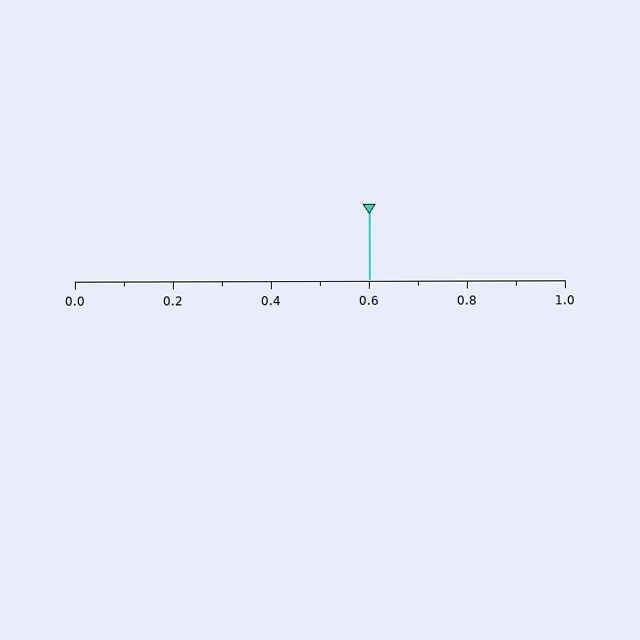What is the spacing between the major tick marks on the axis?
The major ticks are spaced 0.2 apart.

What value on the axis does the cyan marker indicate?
The marker indicates approximately 0.6.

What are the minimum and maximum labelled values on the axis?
The axis runs from 0.0 to 1.0.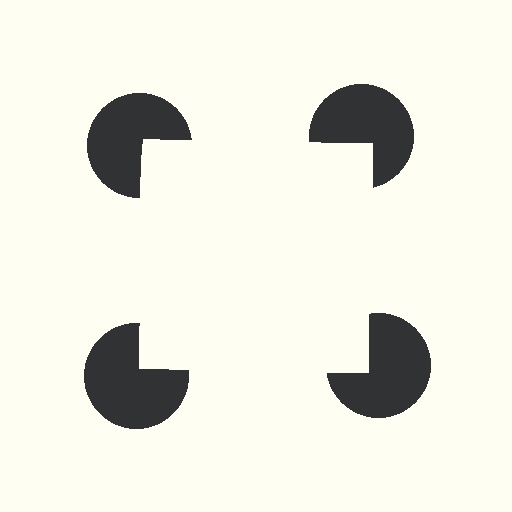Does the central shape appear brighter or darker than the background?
It typically appears slightly brighter than the background, even though no actual brightness change is drawn.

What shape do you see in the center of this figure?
An illusory square — its edges are inferred from the aligned wedge cuts in the pac-man discs, not physically drawn.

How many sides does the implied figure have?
4 sides.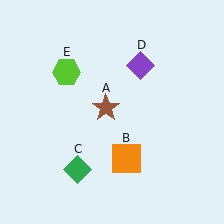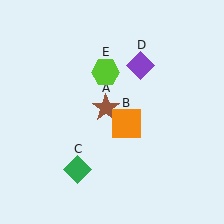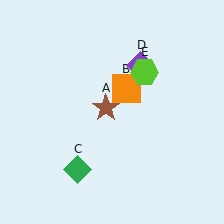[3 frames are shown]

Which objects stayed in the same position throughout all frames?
Brown star (object A) and green diamond (object C) and purple diamond (object D) remained stationary.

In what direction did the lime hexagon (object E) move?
The lime hexagon (object E) moved right.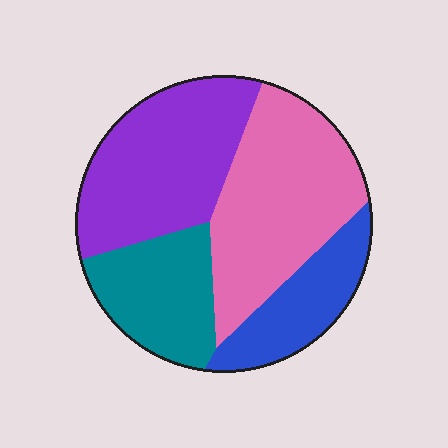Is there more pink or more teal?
Pink.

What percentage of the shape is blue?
Blue covers about 15% of the shape.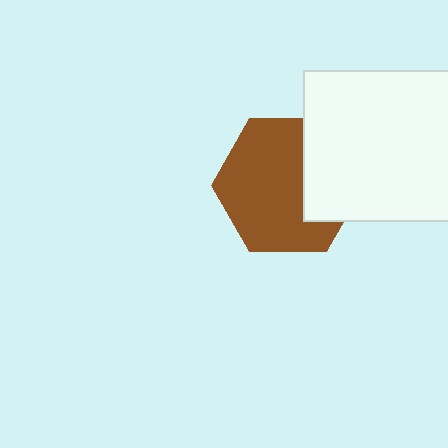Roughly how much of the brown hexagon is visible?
Most of it is visible (roughly 70%).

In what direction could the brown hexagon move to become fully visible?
The brown hexagon could move left. That would shift it out from behind the white rectangle entirely.